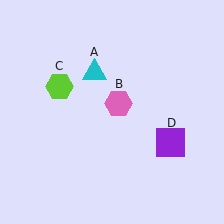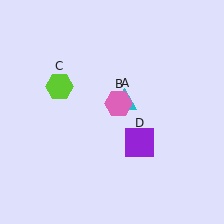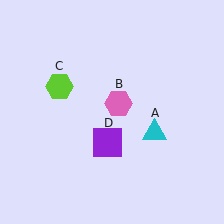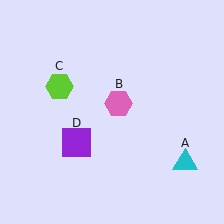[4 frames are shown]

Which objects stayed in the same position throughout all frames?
Pink hexagon (object B) and lime hexagon (object C) remained stationary.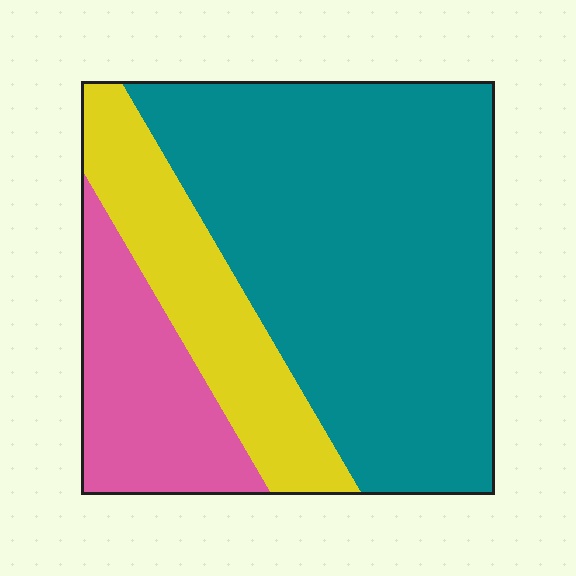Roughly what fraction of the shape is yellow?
Yellow covers around 20% of the shape.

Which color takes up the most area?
Teal, at roughly 60%.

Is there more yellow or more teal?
Teal.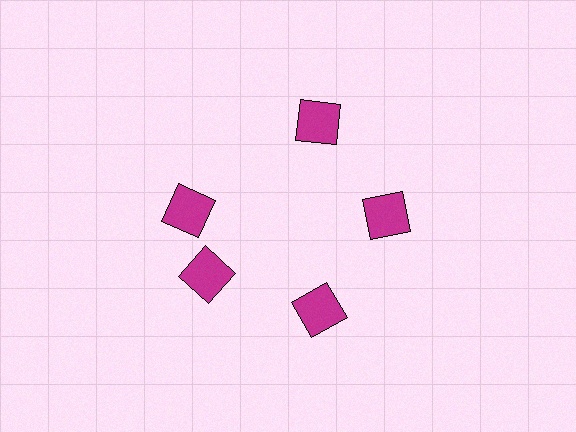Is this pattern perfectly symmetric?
No. The 5 magenta squares are arranged in a ring, but one element near the 10 o'clock position is rotated out of alignment along the ring, breaking the 5-fold rotational symmetry.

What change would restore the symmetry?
The symmetry would be restored by rotating it back into even spacing with its neighbors so that all 5 squares sit at equal angles and equal distance from the center.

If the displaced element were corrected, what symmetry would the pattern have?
It would have 5-fold rotational symmetry — the pattern would map onto itself every 72 degrees.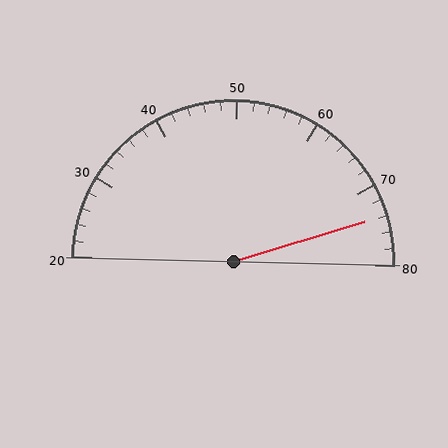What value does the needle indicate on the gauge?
The needle indicates approximately 74.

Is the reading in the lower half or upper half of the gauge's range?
The reading is in the upper half of the range (20 to 80).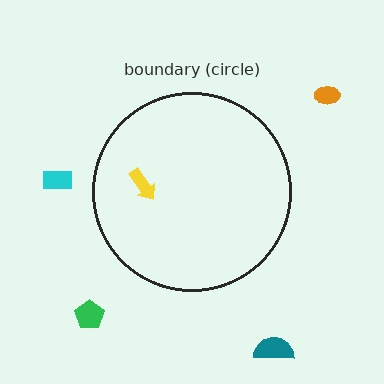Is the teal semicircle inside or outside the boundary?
Outside.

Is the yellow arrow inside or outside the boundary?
Inside.